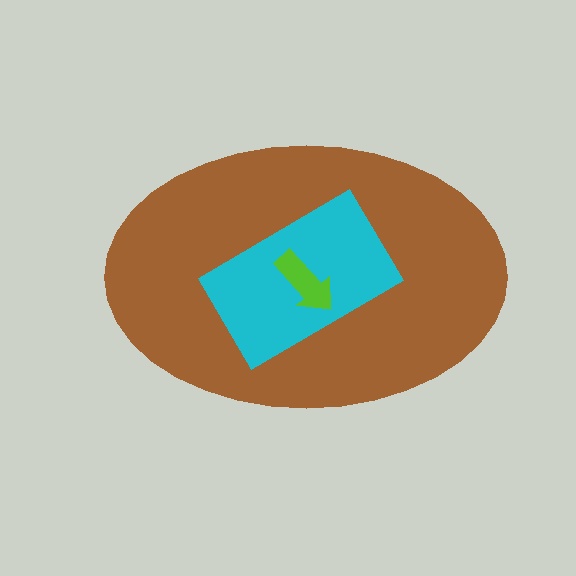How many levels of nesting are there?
3.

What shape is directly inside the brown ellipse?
The cyan rectangle.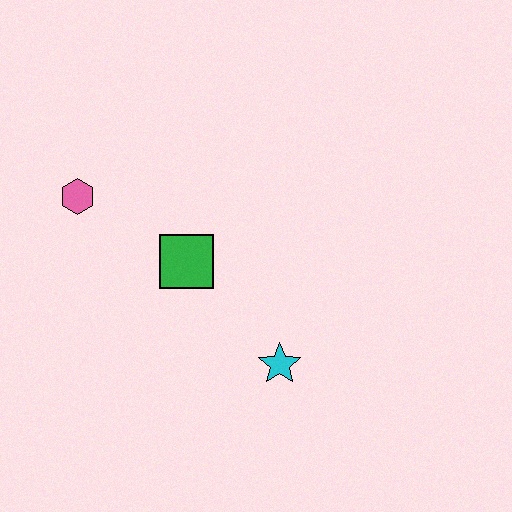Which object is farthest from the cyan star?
The pink hexagon is farthest from the cyan star.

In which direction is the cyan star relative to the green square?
The cyan star is below the green square.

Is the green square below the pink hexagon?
Yes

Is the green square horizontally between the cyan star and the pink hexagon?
Yes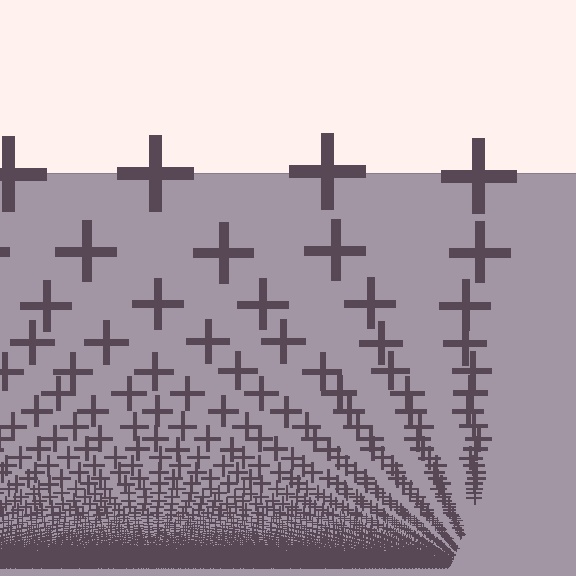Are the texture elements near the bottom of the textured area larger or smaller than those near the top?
Smaller. The gradient is inverted — elements near the bottom are smaller and denser.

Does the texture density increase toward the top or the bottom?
Density increases toward the bottom.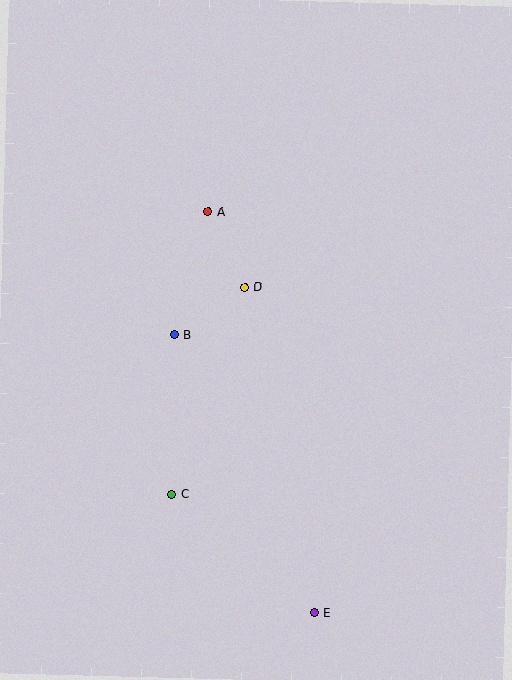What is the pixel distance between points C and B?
The distance between C and B is 159 pixels.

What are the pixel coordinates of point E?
Point E is at (314, 612).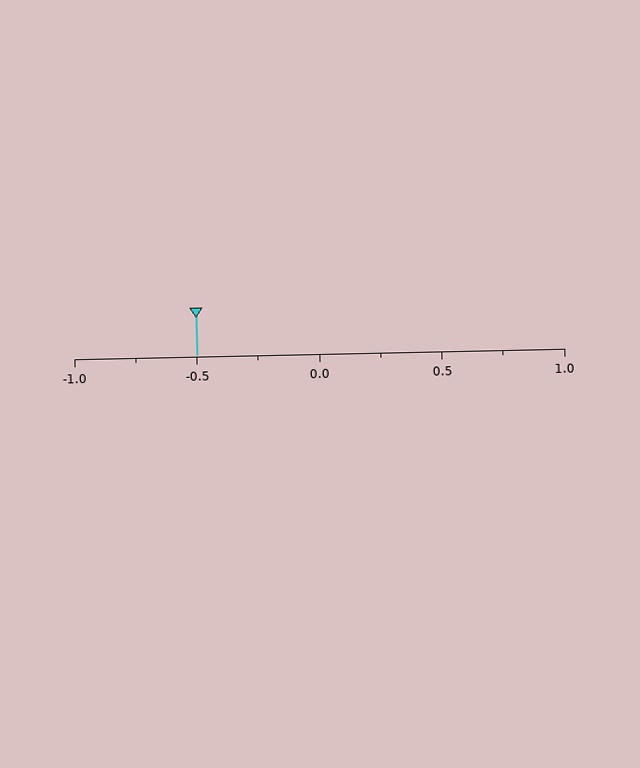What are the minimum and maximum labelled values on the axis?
The axis runs from -1.0 to 1.0.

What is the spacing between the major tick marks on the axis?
The major ticks are spaced 0.5 apart.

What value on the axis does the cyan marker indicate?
The marker indicates approximately -0.5.